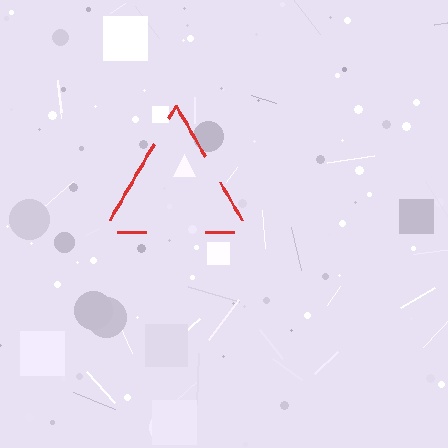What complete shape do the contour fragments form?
The contour fragments form a triangle.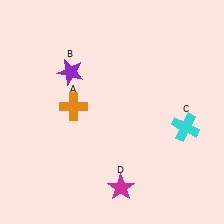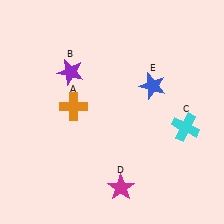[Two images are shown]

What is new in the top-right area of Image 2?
A blue star (E) was added in the top-right area of Image 2.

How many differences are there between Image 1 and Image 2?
There is 1 difference between the two images.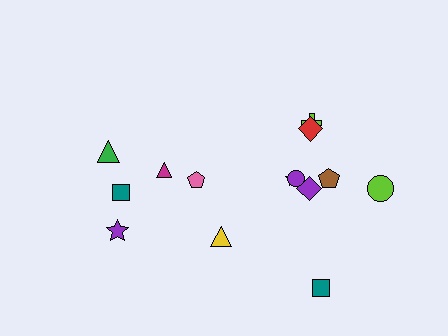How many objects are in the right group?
There are 8 objects.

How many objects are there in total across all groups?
There are 14 objects.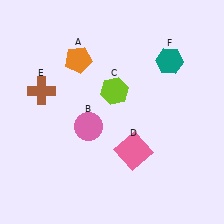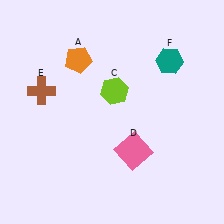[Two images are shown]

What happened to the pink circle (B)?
The pink circle (B) was removed in Image 2. It was in the bottom-left area of Image 1.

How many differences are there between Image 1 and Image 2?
There is 1 difference between the two images.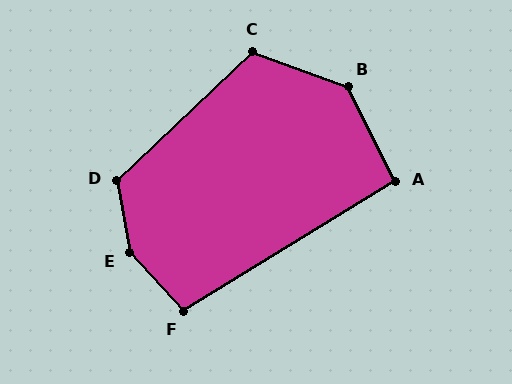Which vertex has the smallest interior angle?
A, at approximately 95 degrees.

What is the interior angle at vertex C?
Approximately 117 degrees (obtuse).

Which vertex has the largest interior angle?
E, at approximately 148 degrees.